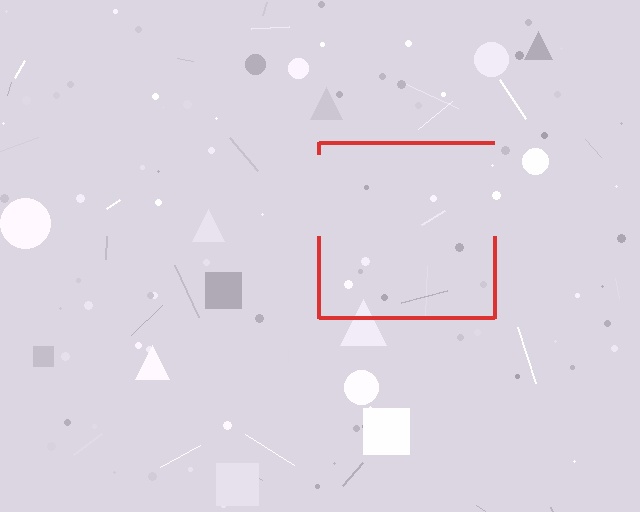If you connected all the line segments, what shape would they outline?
They would outline a square.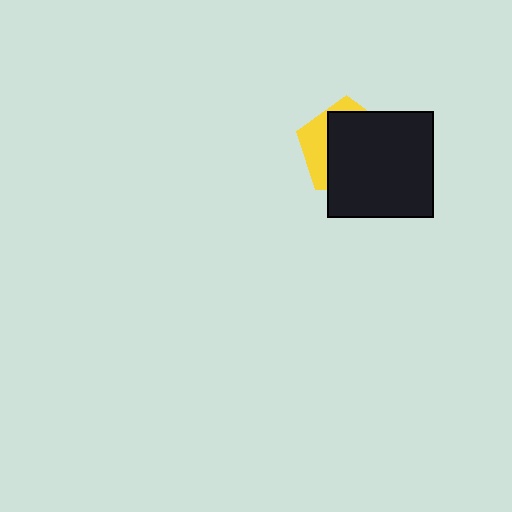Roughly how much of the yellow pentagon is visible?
A small part of it is visible (roughly 31%).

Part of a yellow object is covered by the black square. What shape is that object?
It is a pentagon.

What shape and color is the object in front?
The object in front is a black square.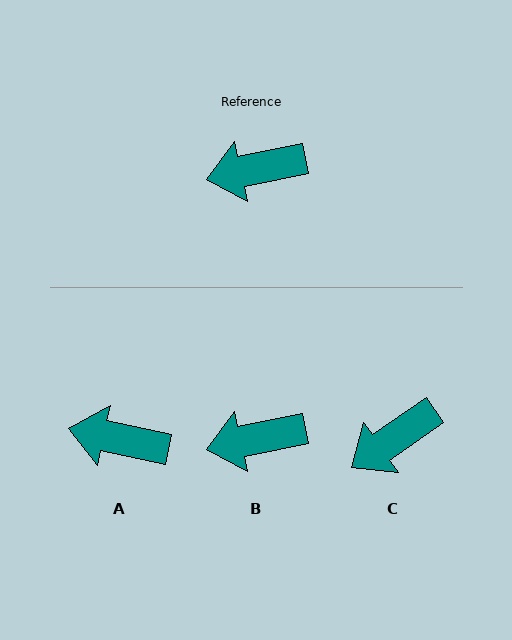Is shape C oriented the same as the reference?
No, it is off by about 23 degrees.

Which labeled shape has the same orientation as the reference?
B.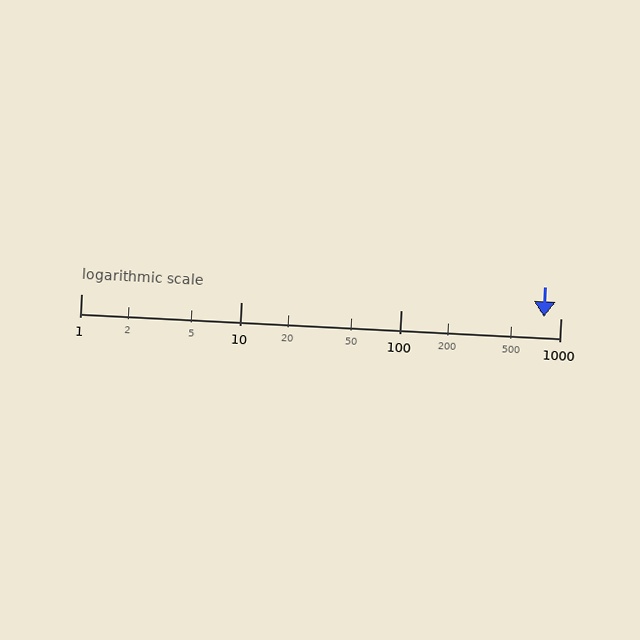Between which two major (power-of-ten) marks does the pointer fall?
The pointer is between 100 and 1000.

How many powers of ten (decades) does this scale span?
The scale spans 3 decades, from 1 to 1000.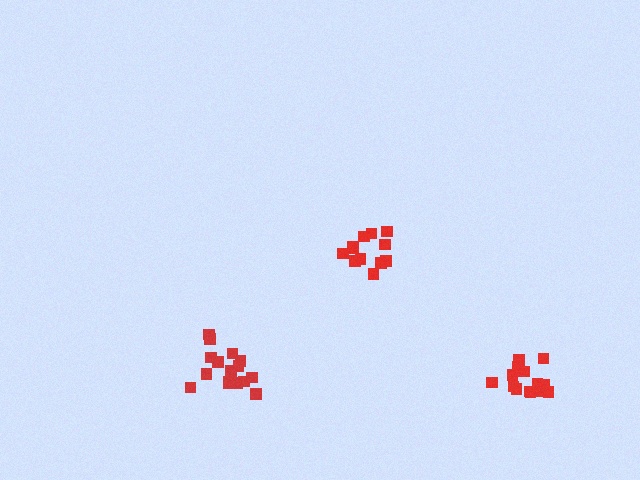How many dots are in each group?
Group 1: 15 dots, Group 2: 12 dots, Group 3: 17 dots (44 total).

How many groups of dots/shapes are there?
There are 3 groups.